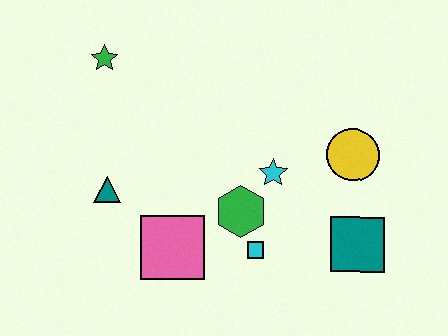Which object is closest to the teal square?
The yellow circle is closest to the teal square.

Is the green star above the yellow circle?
Yes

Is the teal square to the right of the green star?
Yes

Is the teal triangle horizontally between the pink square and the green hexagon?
No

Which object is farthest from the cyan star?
The green star is farthest from the cyan star.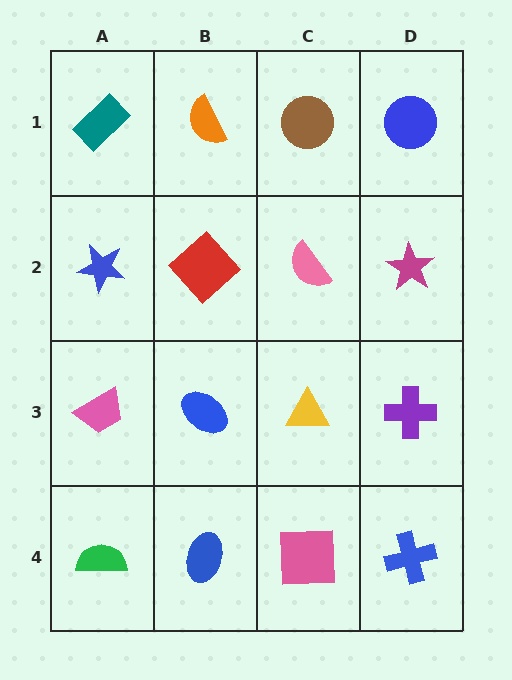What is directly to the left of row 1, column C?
An orange semicircle.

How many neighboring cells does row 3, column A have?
3.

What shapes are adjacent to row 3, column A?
A blue star (row 2, column A), a green semicircle (row 4, column A), a blue ellipse (row 3, column B).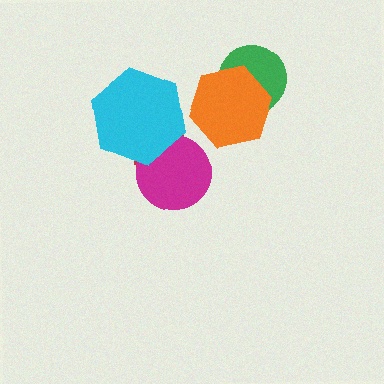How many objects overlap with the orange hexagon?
1 object overlaps with the orange hexagon.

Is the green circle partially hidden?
Yes, it is partially covered by another shape.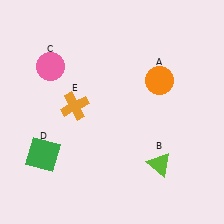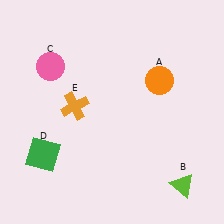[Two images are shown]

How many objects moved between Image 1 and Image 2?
1 object moved between the two images.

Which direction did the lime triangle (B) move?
The lime triangle (B) moved right.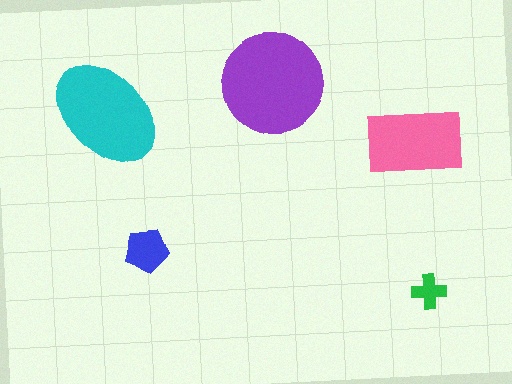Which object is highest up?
The purple circle is topmost.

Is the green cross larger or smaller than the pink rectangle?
Smaller.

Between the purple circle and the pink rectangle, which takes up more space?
The purple circle.